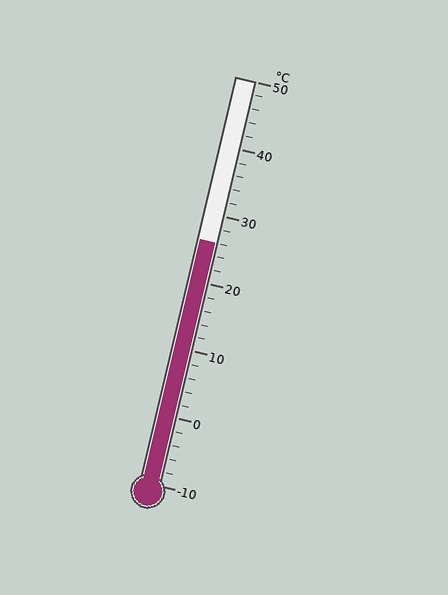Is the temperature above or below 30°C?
The temperature is below 30°C.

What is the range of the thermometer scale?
The thermometer scale ranges from -10°C to 50°C.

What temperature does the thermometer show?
The thermometer shows approximately 26°C.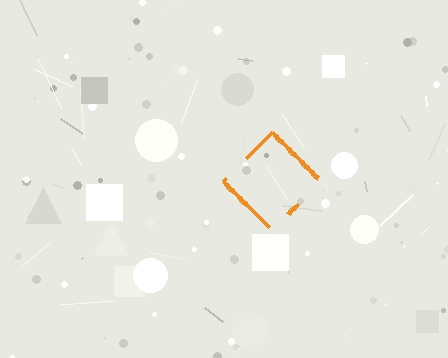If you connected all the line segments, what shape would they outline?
They would outline a diamond.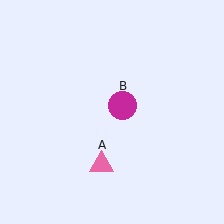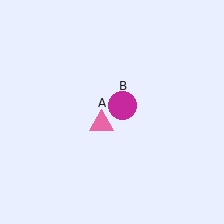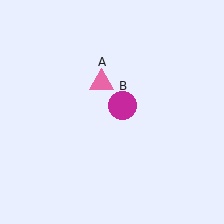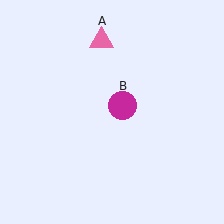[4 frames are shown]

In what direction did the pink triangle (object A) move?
The pink triangle (object A) moved up.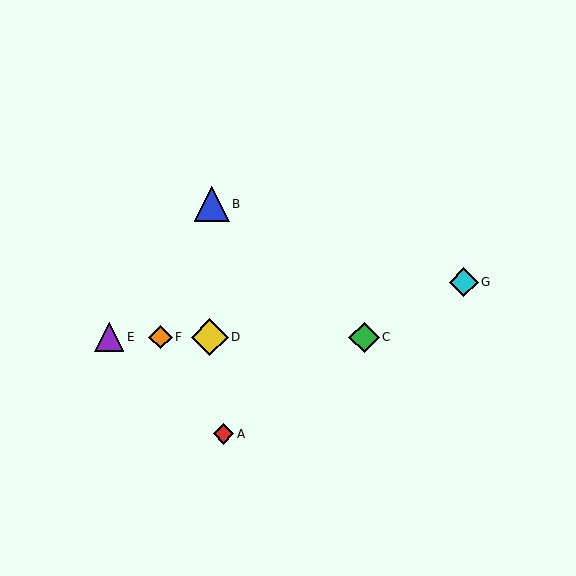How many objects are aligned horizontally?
4 objects (C, D, E, F) are aligned horizontally.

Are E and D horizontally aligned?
Yes, both are at y≈337.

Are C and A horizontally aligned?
No, C is at y≈337 and A is at y≈434.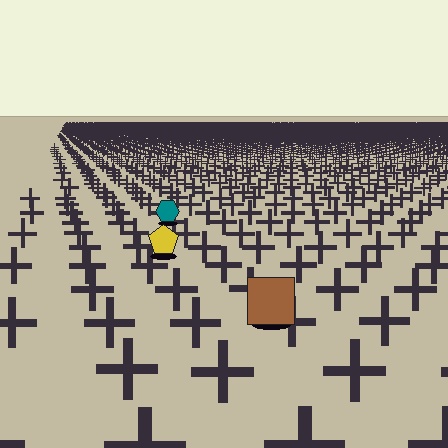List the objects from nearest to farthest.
From nearest to farthest: the brown square, the yellow pentagon, the teal hexagon.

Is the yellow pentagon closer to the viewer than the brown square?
No. The brown square is closer — you can tell from the texture gradient: the ground texture is coarser near it.